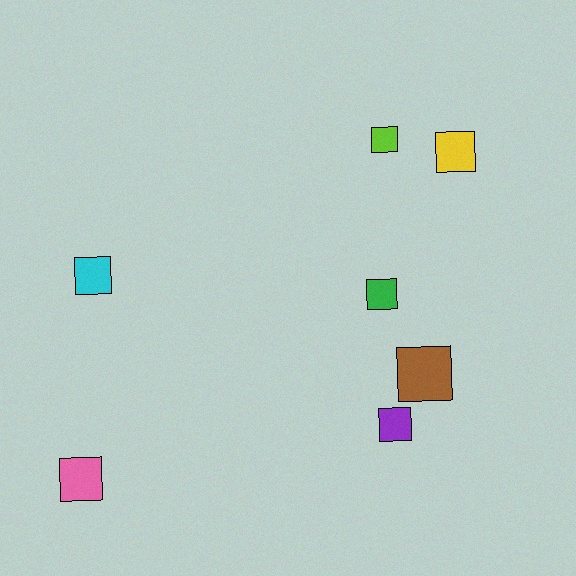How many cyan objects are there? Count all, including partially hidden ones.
There is 1 cyan object.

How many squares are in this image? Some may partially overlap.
There are 7 squares.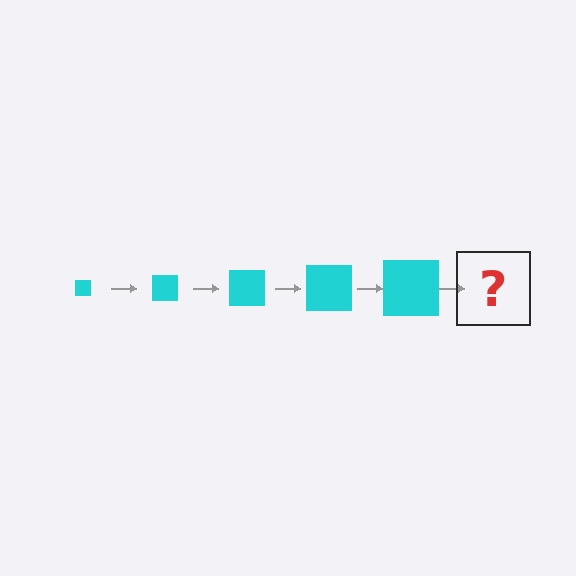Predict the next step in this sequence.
The next step is a cyan square, larger than the previous one.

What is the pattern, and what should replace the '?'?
The pattern is that the square gets progressively larger each step. The '?' should be a cyan square, larger than the previous one.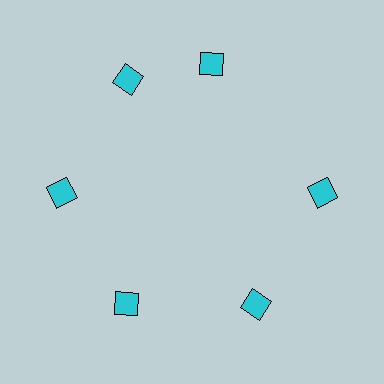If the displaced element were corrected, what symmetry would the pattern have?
It would have 6-fold rotational symmetry — the pattern would map onto itself every 60 degrees.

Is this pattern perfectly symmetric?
No. The 6 cyan diamonds are arranged in a ring, but one element near the 1 o'clock position is rotated out of alignment along the ring, breaking the 6-fold rotational symmetry.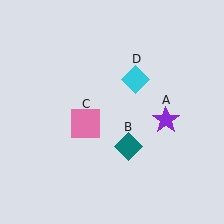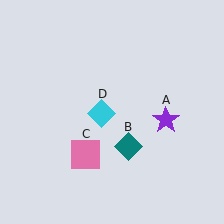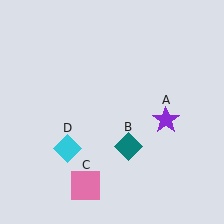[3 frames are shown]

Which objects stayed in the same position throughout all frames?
Purple star (object A) and teal diamond (object B) remained stationary.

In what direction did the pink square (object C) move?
The pink square (object C) moved down.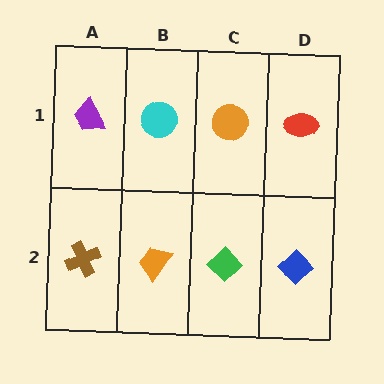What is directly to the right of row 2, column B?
A green diamond.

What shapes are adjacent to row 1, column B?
An orange trapezoid (row 2, column B), a purple trapezoid (row 1, column A), an orange circle (row 1, column C).